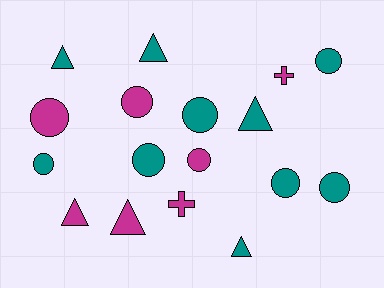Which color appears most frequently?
Teal, with 10 objects.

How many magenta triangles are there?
There are 2 magenta triangles.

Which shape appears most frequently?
Circle, with 9 objects.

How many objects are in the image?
There are 17 objects.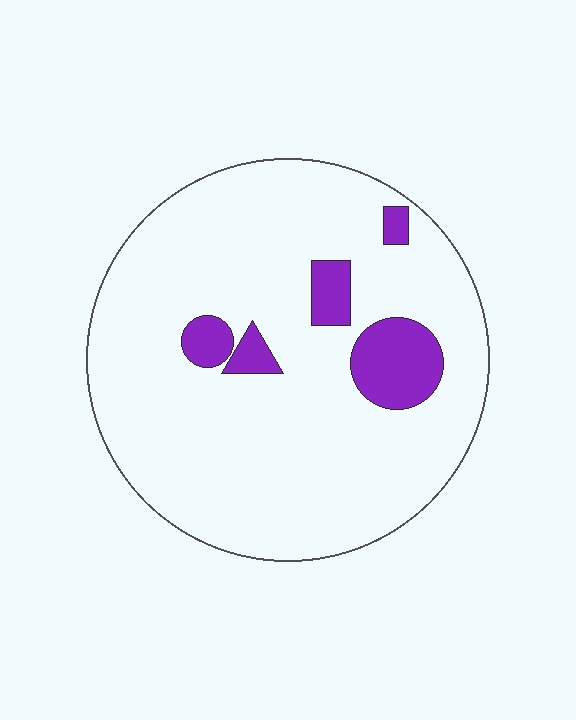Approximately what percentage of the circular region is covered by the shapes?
Approximately 10%.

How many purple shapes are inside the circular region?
5.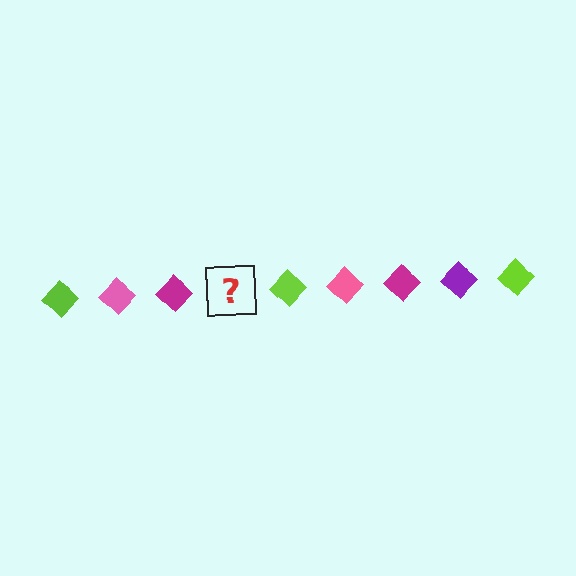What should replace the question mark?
The question mark should be replaced with a purple diamond.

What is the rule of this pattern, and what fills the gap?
The rule is that the pattern cycles through lime, pink, magenta, purple diamonds. The gap should be filled with a purple diamond.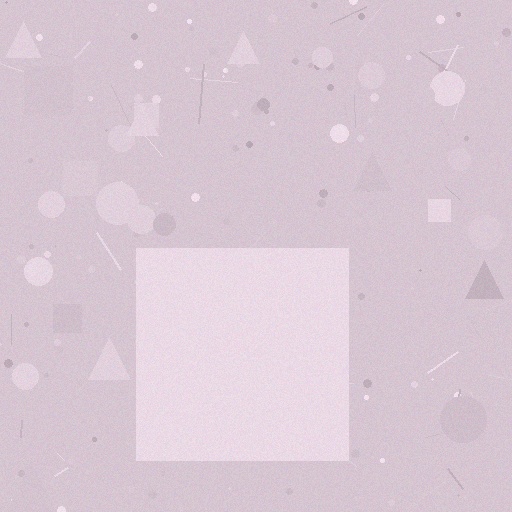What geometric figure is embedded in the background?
A square is embedded in the background.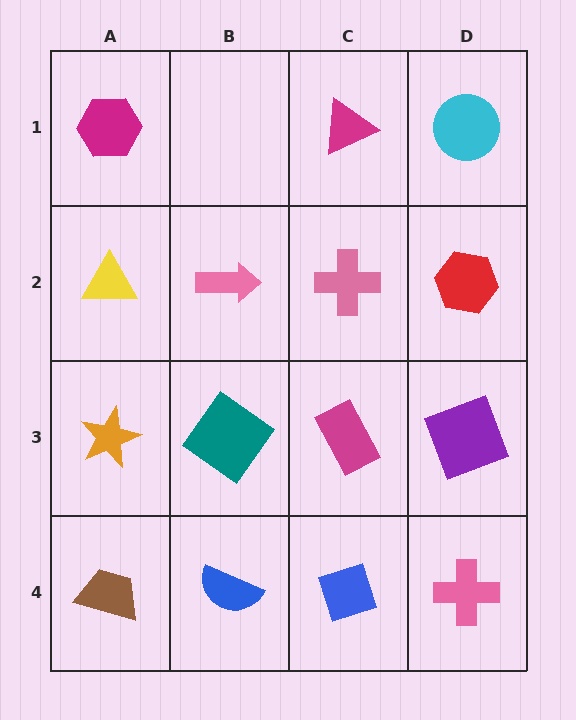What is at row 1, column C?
A magenta triangle.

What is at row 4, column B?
A blue semicircle.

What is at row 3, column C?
A magenta rectangle.